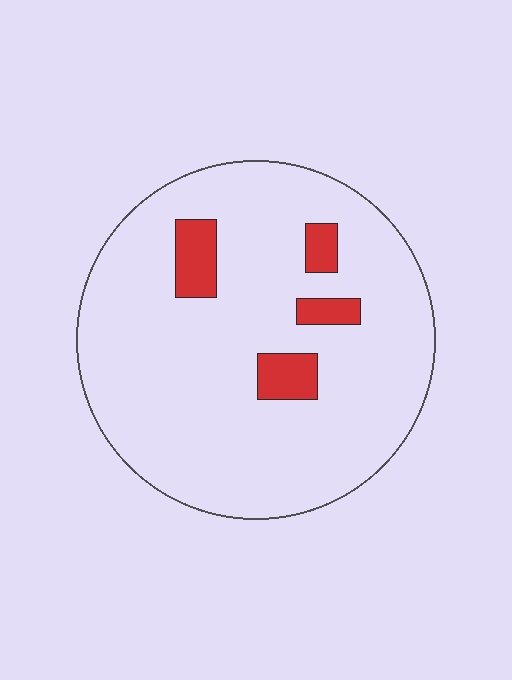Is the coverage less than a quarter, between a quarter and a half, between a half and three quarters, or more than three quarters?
Less than a quarter.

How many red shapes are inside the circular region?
4.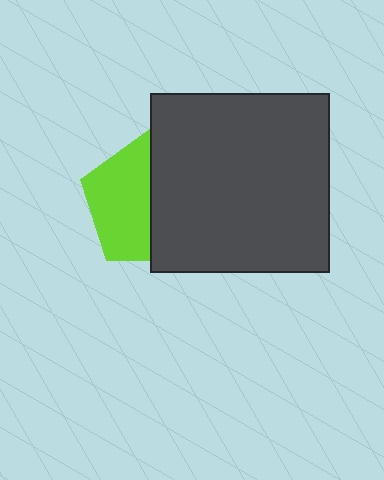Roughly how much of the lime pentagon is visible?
About half of it is visible (roughly 50%).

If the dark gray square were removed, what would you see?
You would see the complete lime pentagon.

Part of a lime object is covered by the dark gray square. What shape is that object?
It is a pentagon.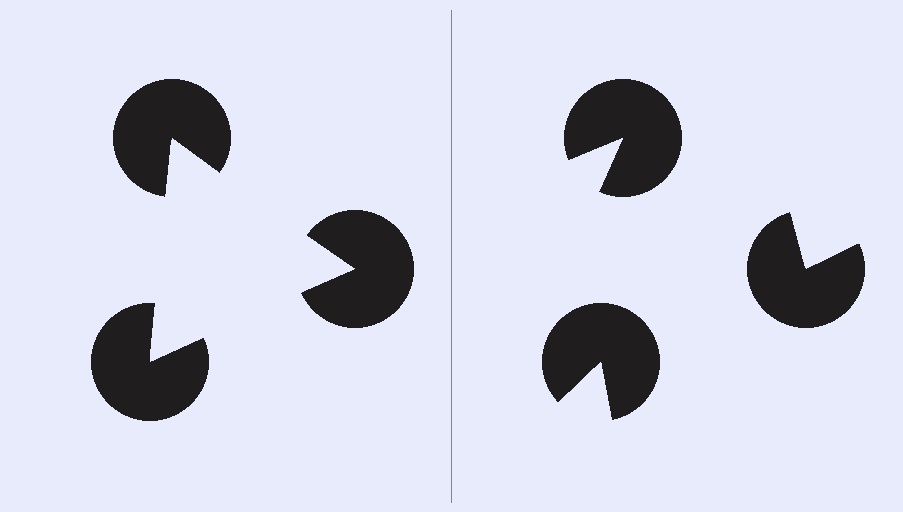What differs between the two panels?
The pac-man discs are positioned identically on both sides; only the wedge orientations differ. On the left they align to a triangle; on the right they are misaligned.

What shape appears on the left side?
An illusory triangle.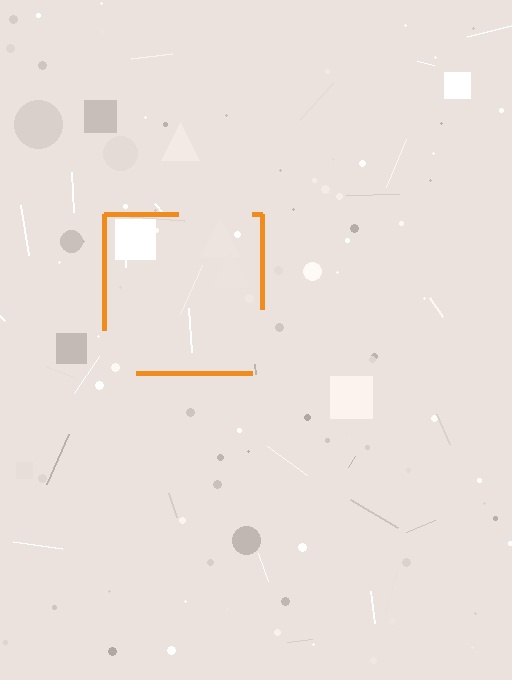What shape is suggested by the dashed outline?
The dashed outline suggests a square.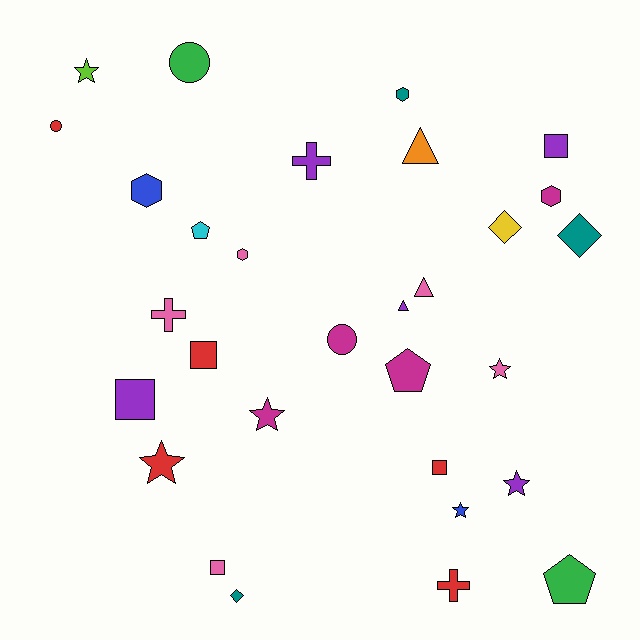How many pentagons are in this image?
There are 3 pentagons.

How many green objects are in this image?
There are 2 green objects.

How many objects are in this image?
There are 30 objects.